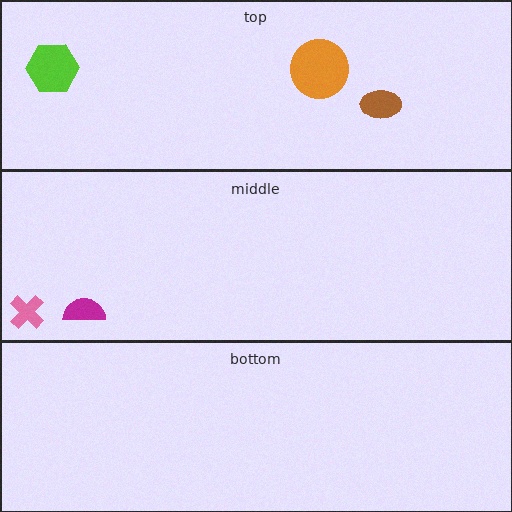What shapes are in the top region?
The lime hexagon, the orange circle, the brown ellipse.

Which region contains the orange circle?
The top region.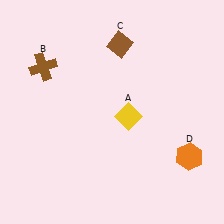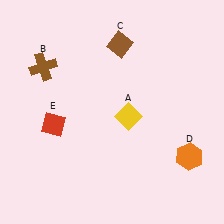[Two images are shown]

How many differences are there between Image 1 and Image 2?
There is 1 difference between the two images.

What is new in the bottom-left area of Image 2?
A red diamond (E) was added in the bottom-left area of Image 2.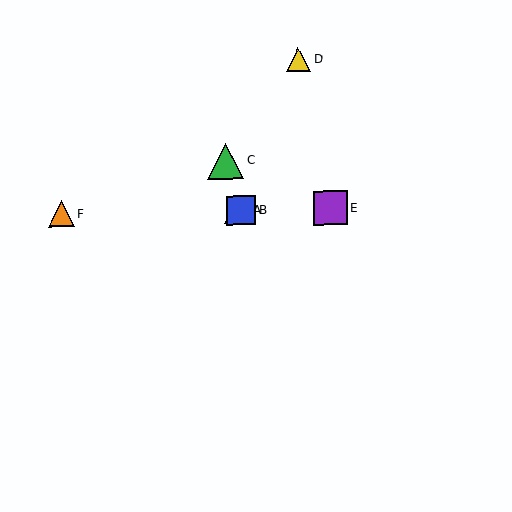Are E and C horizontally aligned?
No, E is at y≈208 and C is at y≈161.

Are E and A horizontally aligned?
Yes, both are at y≈208.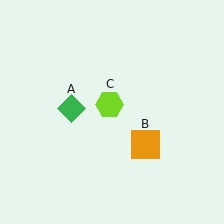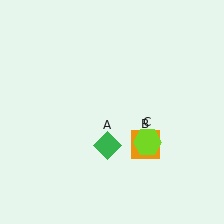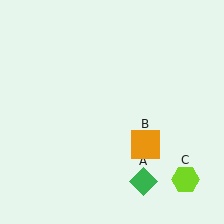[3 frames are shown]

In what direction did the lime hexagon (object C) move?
The lime hexagon (object C) moved down and to the right.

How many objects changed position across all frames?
2 objects changed position: green diamond (object A), lime hexagon (object C).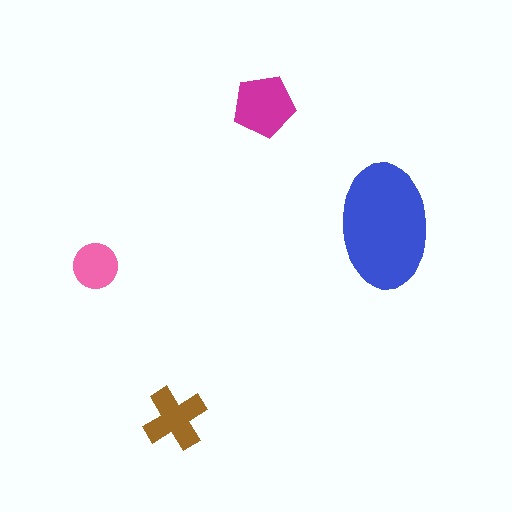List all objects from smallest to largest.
The pink circle, the brown cross, the magenta pentagon, the blue ellipse.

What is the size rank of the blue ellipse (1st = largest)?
1st.